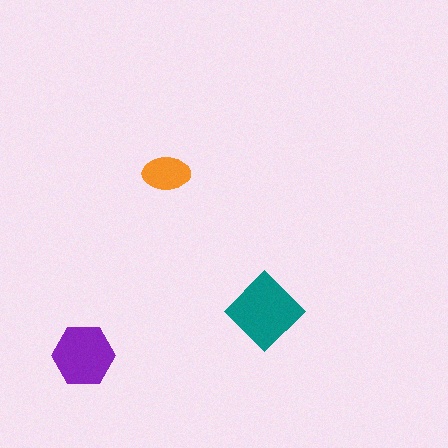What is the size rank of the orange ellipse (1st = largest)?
3rd.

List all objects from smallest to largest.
The orange ellipse, the purple hexagon, the teal diamond.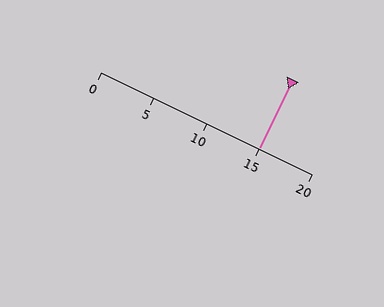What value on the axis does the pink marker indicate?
The marker indicates approximately 15.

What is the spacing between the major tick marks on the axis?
The major ticks are spaced 5 apart.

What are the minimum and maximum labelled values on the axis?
The axis runs from 0 to 20.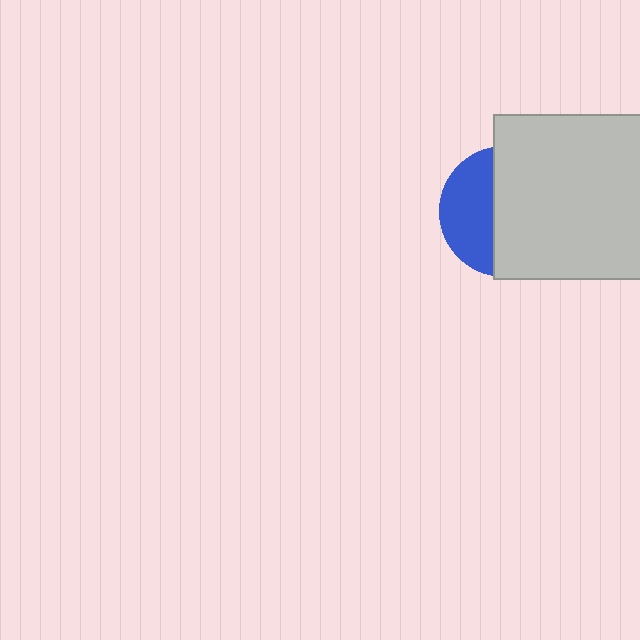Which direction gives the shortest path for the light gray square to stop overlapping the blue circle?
Moving right gives the shortest separation.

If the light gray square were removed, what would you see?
You would see the complete blue circle.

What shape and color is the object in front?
The object in front is a light gray square.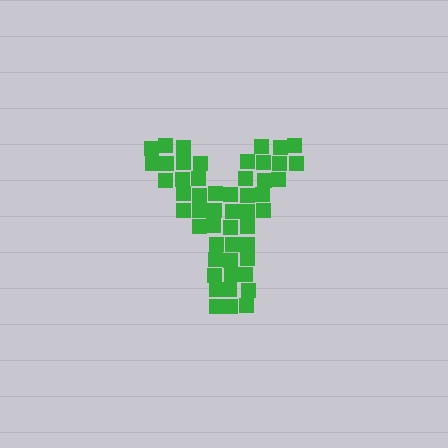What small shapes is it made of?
It is made of small squares.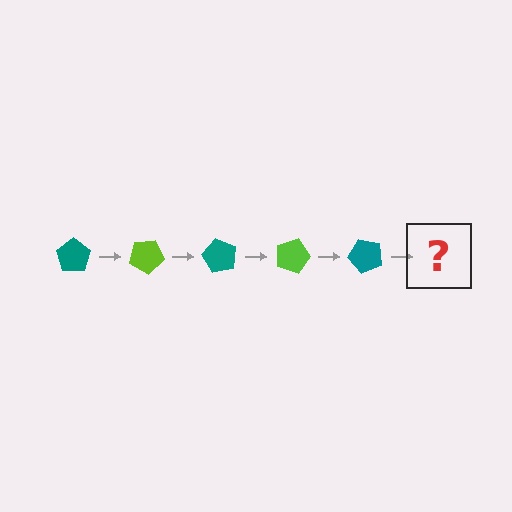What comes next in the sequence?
The next element should be a lime pentagon, rotated 150 degrees from the start.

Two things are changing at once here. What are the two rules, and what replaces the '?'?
The two rules are that it rotates 30 degrees each step and the color cycles through teal and lime. The '?' should be a lime pentagon, rotated 150 degrees from the start.